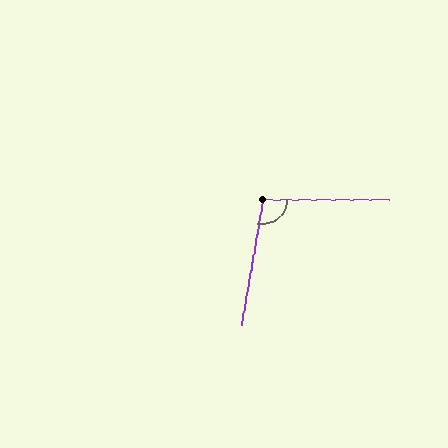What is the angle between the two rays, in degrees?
Approximately 100 degrees.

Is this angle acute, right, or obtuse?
It is obtuse.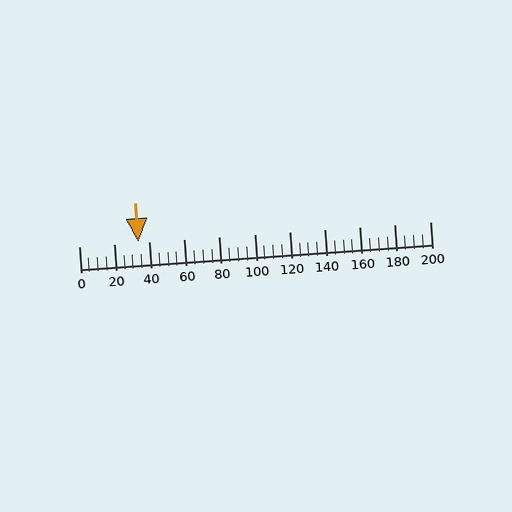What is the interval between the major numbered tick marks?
The major tick marks are spaced 20 units apart.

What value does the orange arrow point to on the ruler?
The orange arrow points to approximately 34.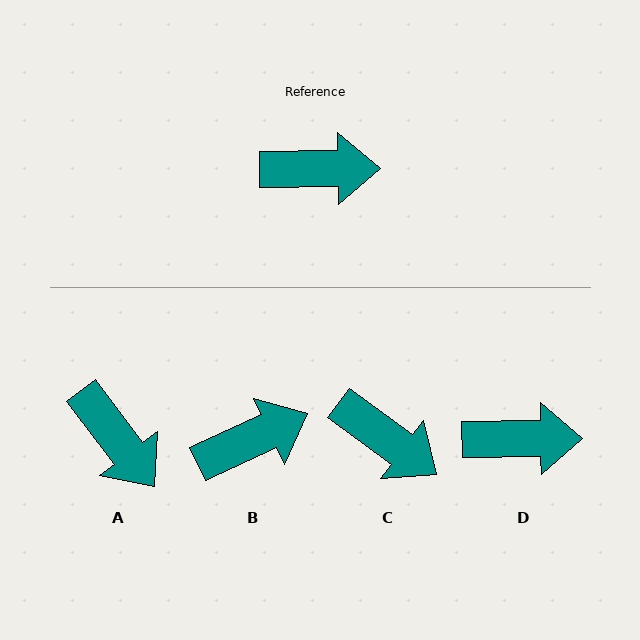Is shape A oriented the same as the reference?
No, it is off by about 53 degrees.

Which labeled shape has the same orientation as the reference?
D.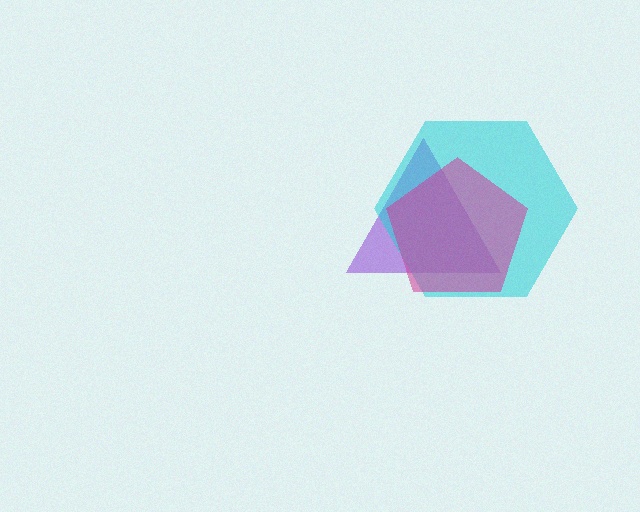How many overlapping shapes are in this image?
There are 3 overlapping shapes in the image.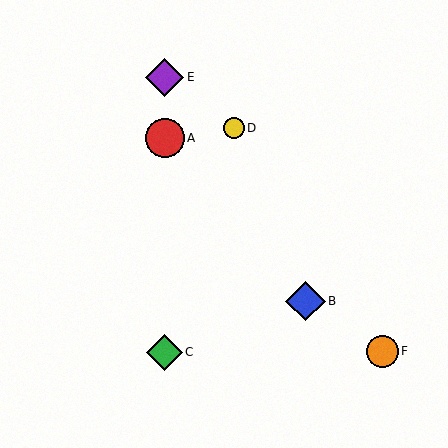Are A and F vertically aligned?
No, A is at x≈165 and F is at x≈382.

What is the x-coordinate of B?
Object B is at x≈306.